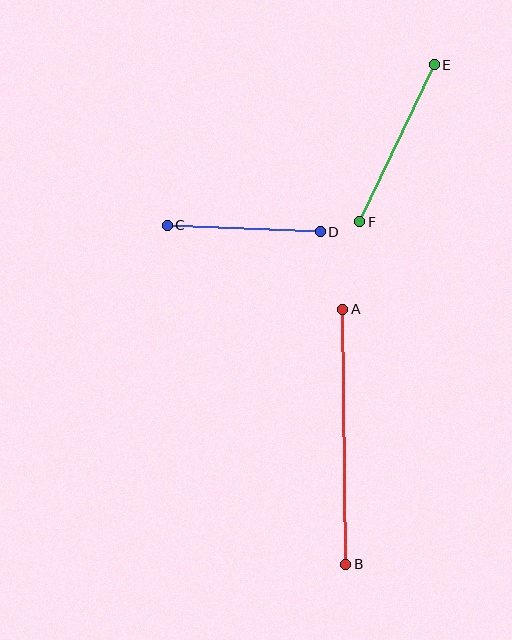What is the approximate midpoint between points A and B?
The midpoint is at approximately (344, 437) pixels.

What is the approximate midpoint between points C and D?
The midpoint is at approximately (244, 229) pixels.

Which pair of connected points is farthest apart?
Points A and B are farthest apart.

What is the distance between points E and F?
The distance is approximately 174 pixels.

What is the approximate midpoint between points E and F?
The midpoint is at approximately (397, 143) pixels.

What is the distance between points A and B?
The distance is approximately 255 pixels.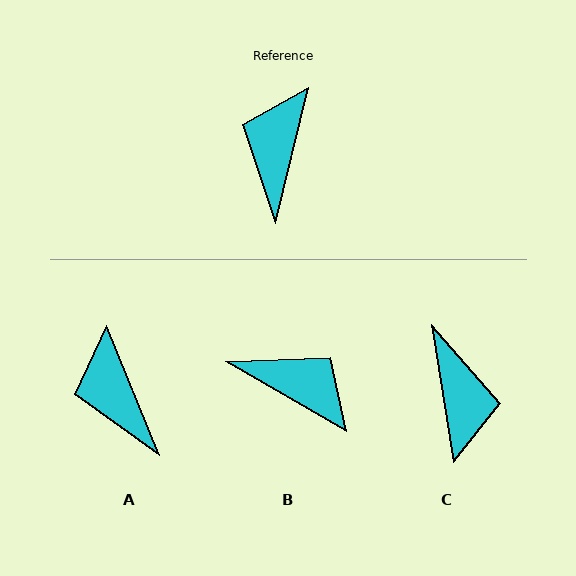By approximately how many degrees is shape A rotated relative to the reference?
Approximately 36 degrees counter-clockwise.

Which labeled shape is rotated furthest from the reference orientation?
C, about 158 degrees away.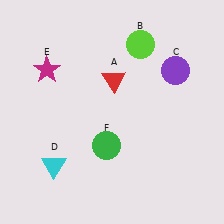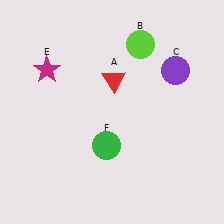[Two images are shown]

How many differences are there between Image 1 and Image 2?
There is 1 difference between the two images.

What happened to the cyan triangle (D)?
The cyan triangle (D) was removed in Image 2. It was in the bottom-left area of Image 1.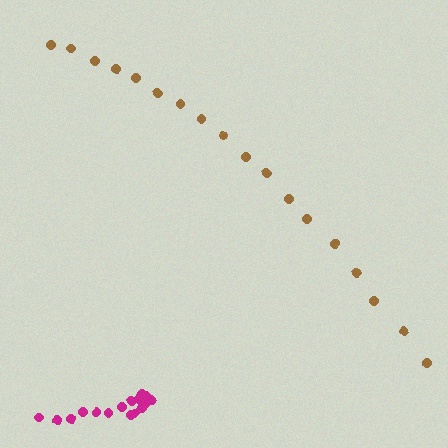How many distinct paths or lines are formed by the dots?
There are 2 distinct paths.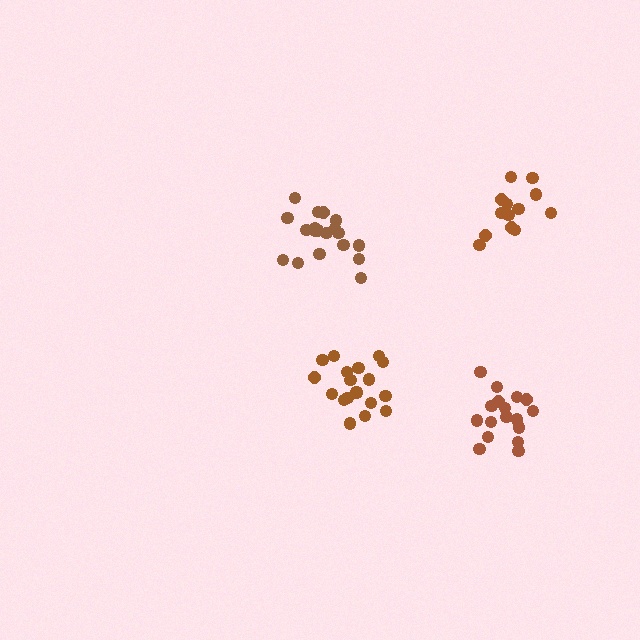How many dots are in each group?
Group 1: 19 dots, Group 2: 19 dots, Group 3: 17 dots, Group 4: 13 dots (68 total).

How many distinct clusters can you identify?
There are 4 distinct clusters.